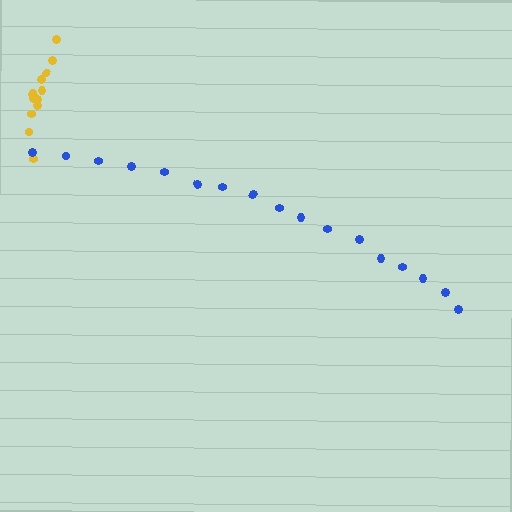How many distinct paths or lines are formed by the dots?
There are 2 distinct paths.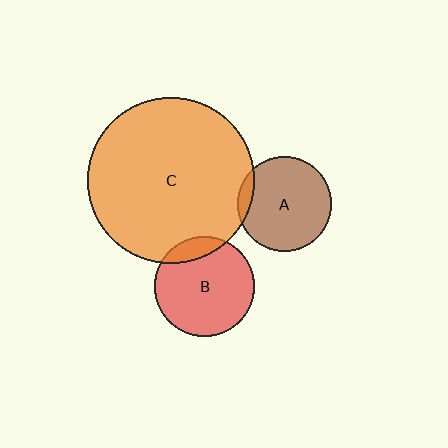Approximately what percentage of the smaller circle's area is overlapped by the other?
Approximately 15%.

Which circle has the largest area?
Circle C (orange).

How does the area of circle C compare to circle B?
Approximately 2.7 times.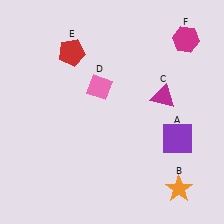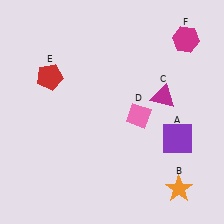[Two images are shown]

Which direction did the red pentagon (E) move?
The red pentagon (E) moved down.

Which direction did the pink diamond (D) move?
The pink diamond (D) moved right.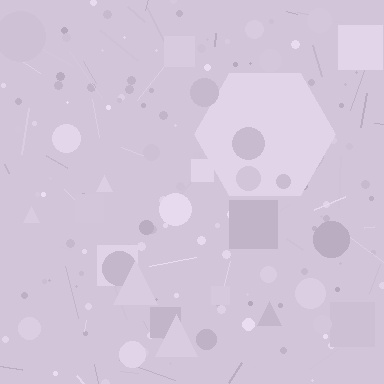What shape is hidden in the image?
A hexagon is hidden in the image.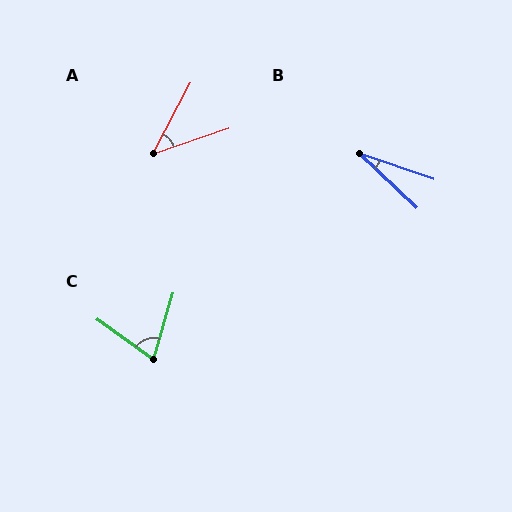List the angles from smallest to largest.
B (25°), A (43°), C (71°).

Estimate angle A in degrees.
Approximately 43 degrees.